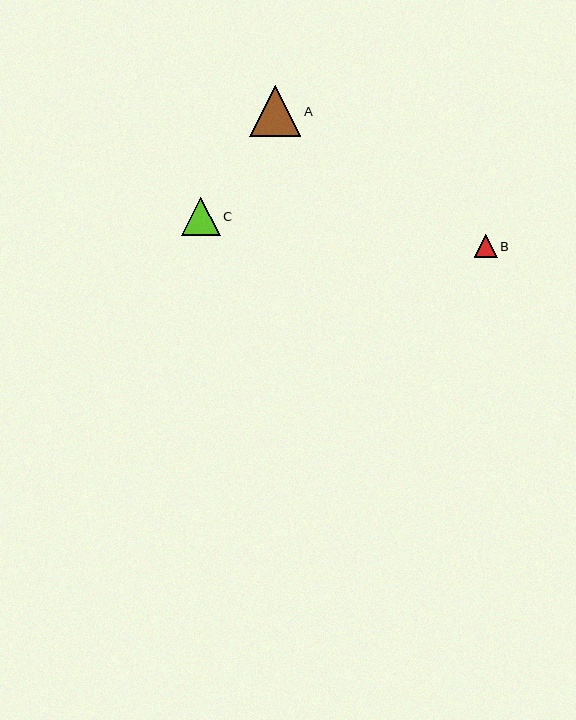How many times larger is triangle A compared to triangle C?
Triangle A is approximately 1.3 times the size of triangle C.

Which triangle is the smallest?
Triangle B is the smallest with a size of approximately 23 pixels.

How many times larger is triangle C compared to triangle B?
Triangle C is approximately 1.7 times the size of triangle B.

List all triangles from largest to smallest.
From largest to smallest: A, C, B.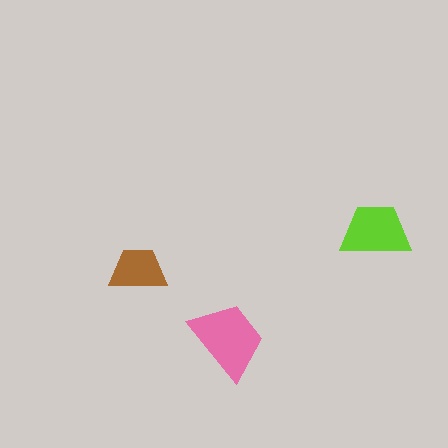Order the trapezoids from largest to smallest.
the pink one, the lime one, the brown one.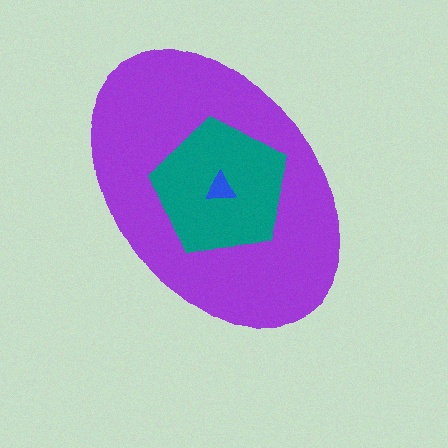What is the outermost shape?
The purple ellipse.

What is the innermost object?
The blue triangle.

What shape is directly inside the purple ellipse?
The teal pentagon.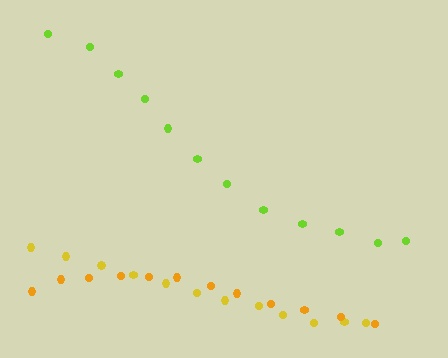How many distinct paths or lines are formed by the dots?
There are 3 distinct paths.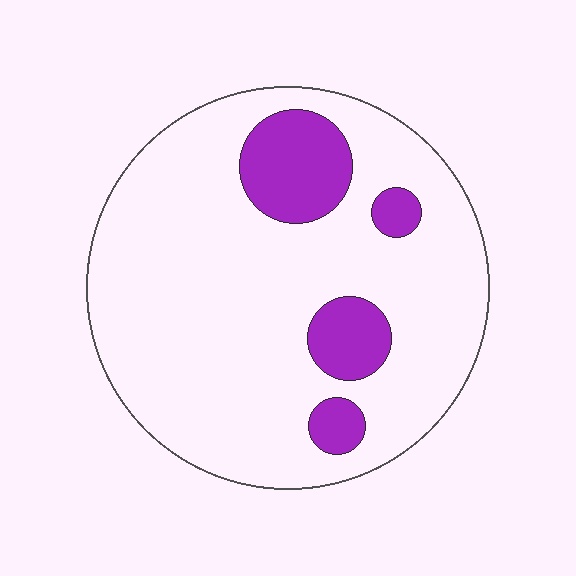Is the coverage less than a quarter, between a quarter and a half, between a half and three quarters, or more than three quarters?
Less than a quarter.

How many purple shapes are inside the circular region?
4.